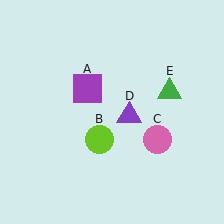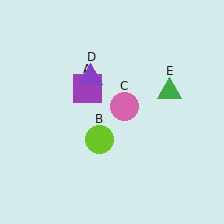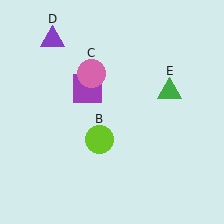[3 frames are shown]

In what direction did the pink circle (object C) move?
The pink circle (object C) moved up and to the left.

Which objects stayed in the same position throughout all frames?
Purple square (object A) and lime circle (object B) and green triangle (object E) remained stationary.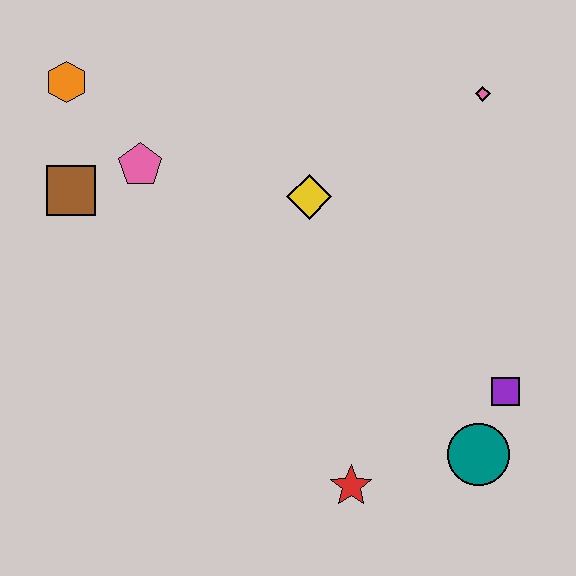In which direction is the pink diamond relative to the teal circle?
The pink diamond is above the teal circle.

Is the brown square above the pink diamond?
No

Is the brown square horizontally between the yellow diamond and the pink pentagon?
No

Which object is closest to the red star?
The teal circle is closest to the red star.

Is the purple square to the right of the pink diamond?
Yes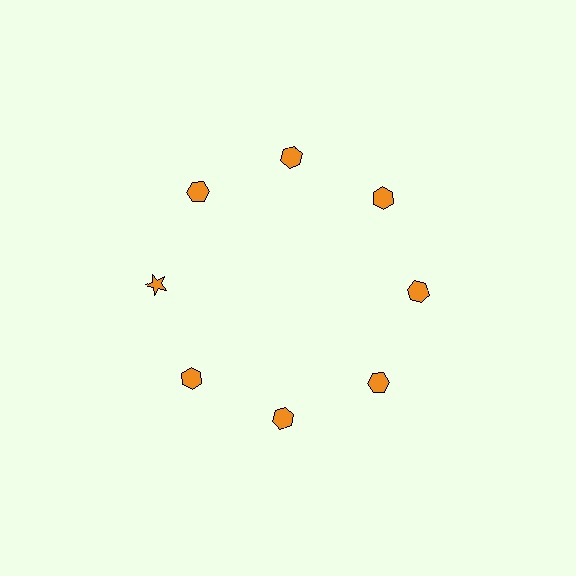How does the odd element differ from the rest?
It has a different shape: star instead of hexagon.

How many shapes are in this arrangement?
There are 8 shapes arranged in a ring pattern.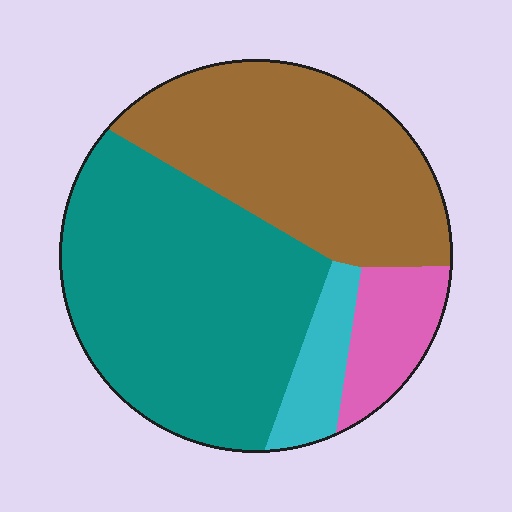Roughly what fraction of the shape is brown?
Brown covers about 35% of the shape.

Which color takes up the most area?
Teal, at roughly 45%.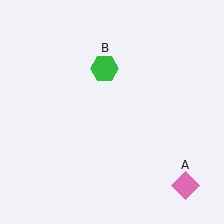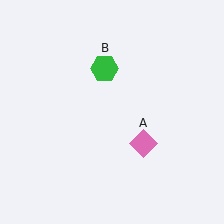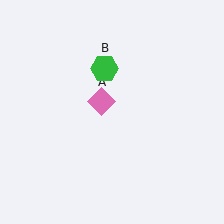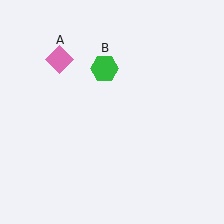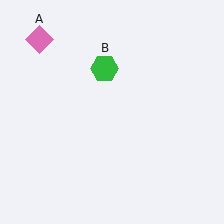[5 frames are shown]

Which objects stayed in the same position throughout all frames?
Green hexagon (object B) remained stationary.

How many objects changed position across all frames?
1 object changed position: pink diamond (object A).